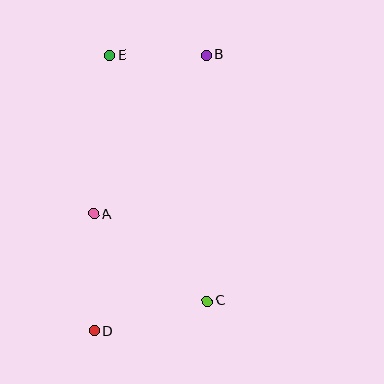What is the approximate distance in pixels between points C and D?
The distance between C and D is approximately 117 pixels.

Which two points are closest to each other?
Points B and E are closest to each other.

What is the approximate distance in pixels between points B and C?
The distance between B and C is approximately 246 pixels.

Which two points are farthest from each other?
Points B and D are farthest from each other.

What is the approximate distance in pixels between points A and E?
The distance between A and E is approximately 160 pixels.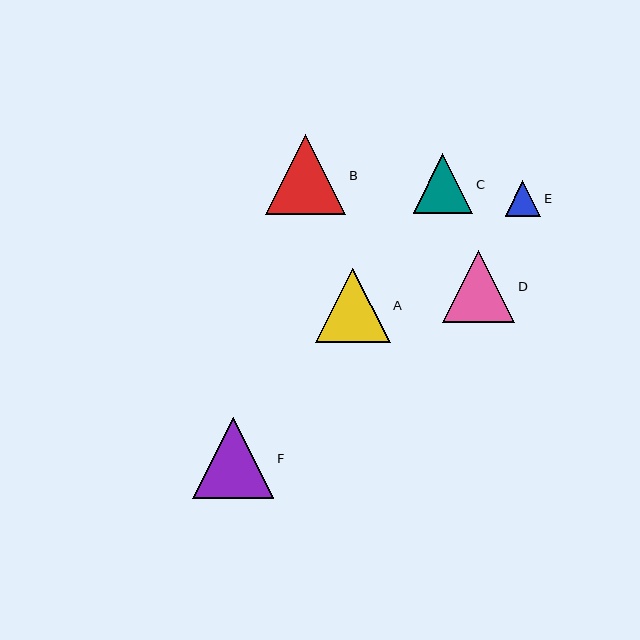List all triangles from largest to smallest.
From largest to smallest: F, B, A, D, C, E.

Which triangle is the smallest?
Triangle E is the smallest with a size of approximately 36 pixels.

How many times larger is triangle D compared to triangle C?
Triangle D is approximately 1.2 times the size of triangle C.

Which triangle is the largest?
Triangle F is the largest with a size of approximately 81 pixels.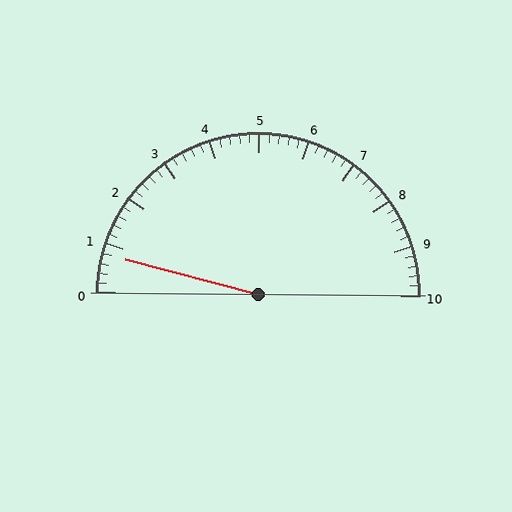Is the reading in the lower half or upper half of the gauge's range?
The reading is in the lower half of the range (0 to 10).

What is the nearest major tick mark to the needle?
The nearest major tick mark is 1.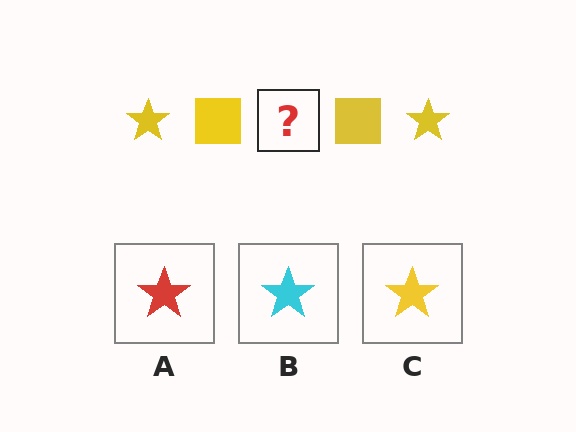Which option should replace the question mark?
Option C.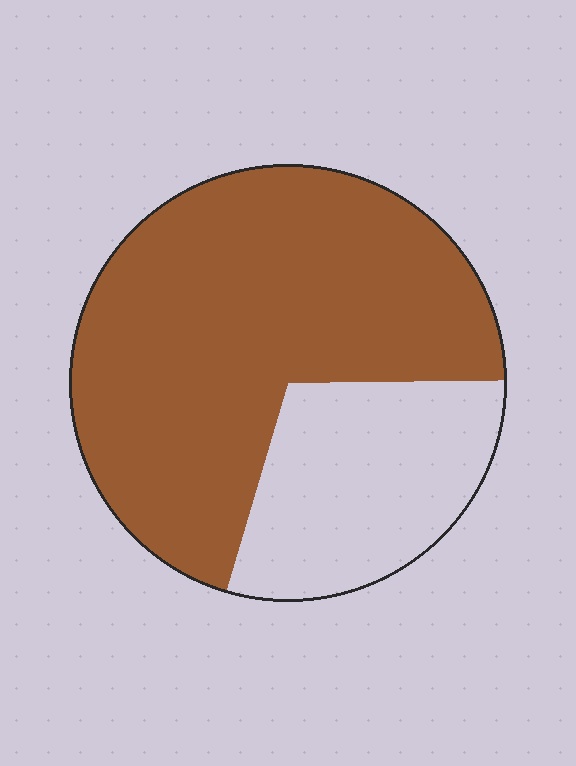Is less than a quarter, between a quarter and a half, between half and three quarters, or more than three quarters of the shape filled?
Between half and three quarters.